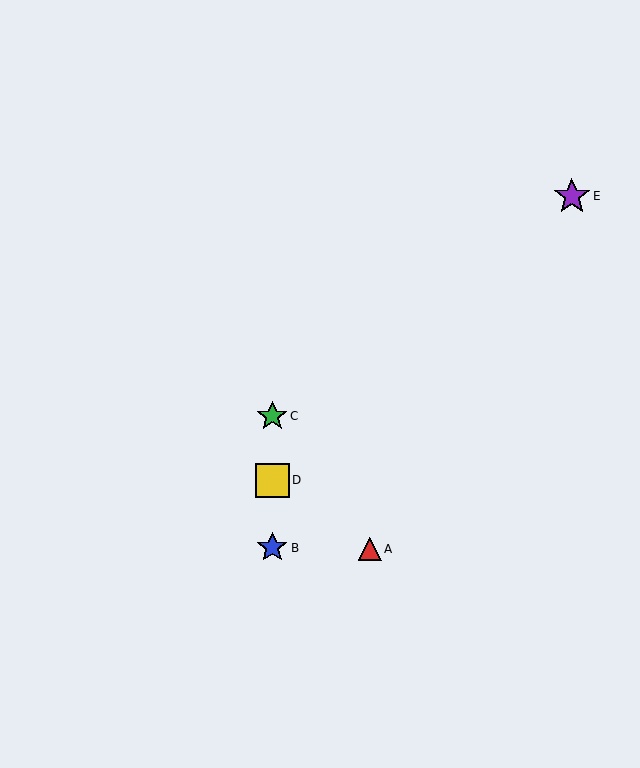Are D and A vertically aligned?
No, D is at x≈272 and A is at x≈370.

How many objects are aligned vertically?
3 objects (B, C, D) are aligned vertically.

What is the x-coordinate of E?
Object E is at x≈572.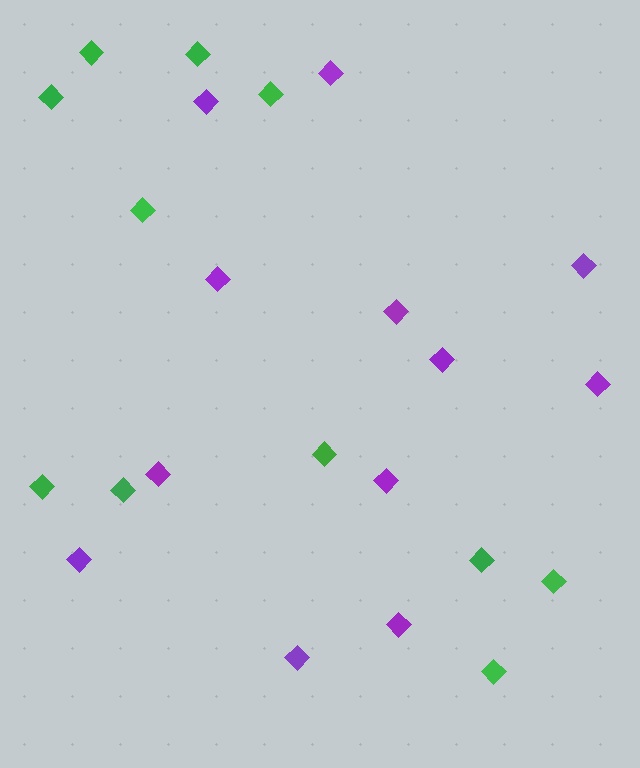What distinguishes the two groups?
There are 2 groups: one group of purple diamonds (12) and one group of green diamonds (11).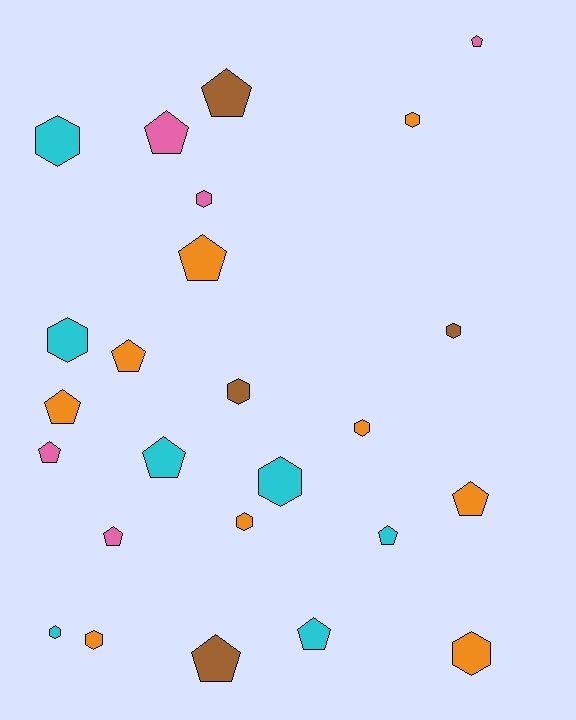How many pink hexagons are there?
There is 1 pink hexagon.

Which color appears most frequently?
Orange, with 9 objects.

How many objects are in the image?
There are 25 objects.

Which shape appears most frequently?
Pentagon, with 13 objects.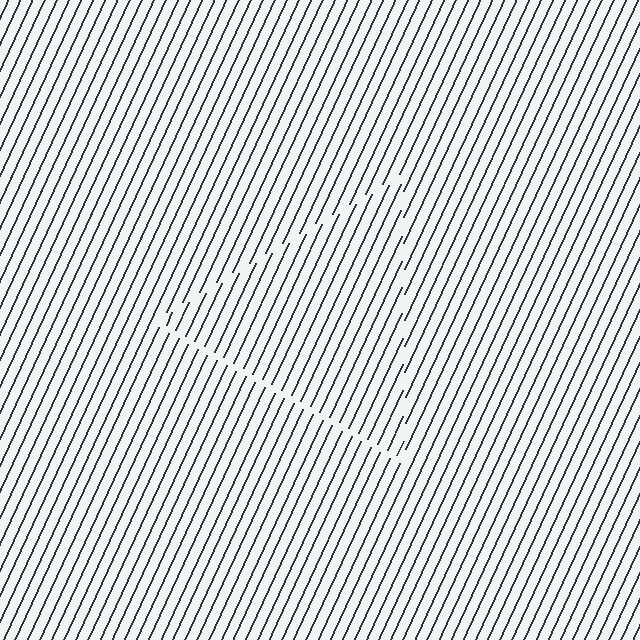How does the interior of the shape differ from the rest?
The interior of the shape contains the same grating, shifted by half a period — the contour is defined by the phase discontinuity where line-ends from the inner and outer gratings abut.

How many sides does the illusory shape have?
3 sides — the line-ends trace a triangle.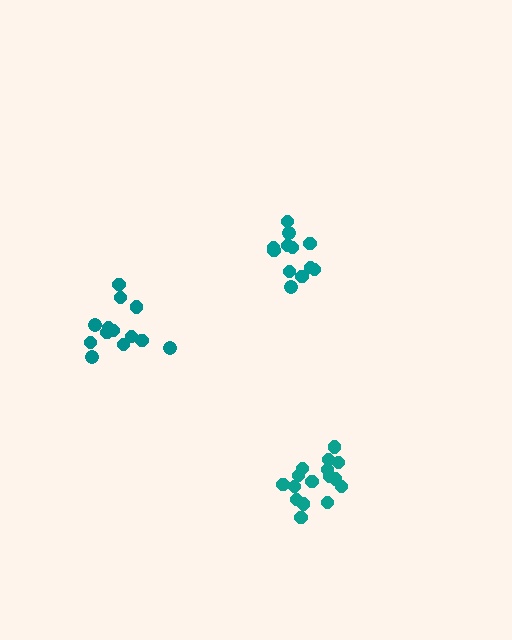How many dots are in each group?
Group 1: 13 dots, Group 2: 16 dots, Group 3: 12 dots (41 total).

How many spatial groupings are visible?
There are 3 spatial groupings.